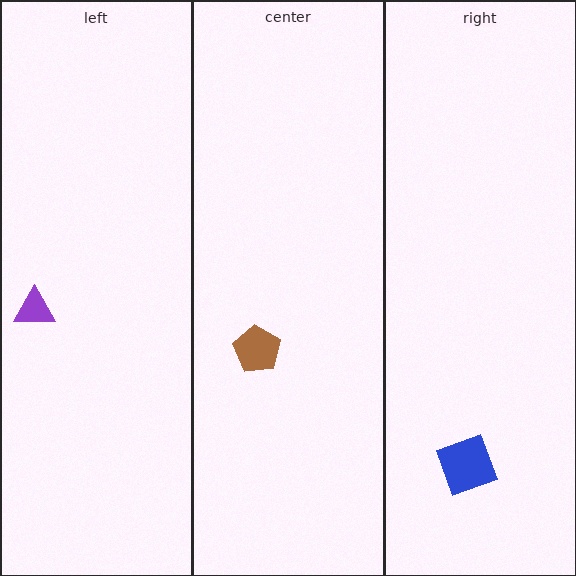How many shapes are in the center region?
1.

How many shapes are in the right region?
1.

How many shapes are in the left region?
1.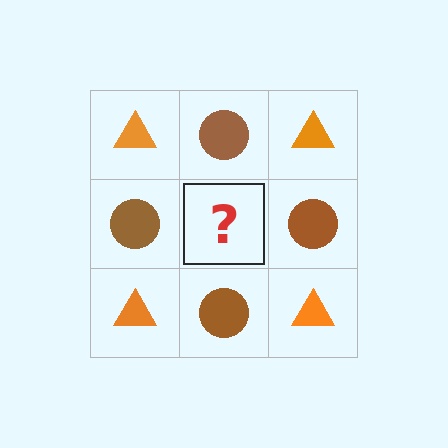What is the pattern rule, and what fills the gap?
The rule is that it alternates orange triangle and brown circle in a checkerboard pattern. The gap should be filled with an orange triangle.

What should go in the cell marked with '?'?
The missing cell should contain an orange triangle.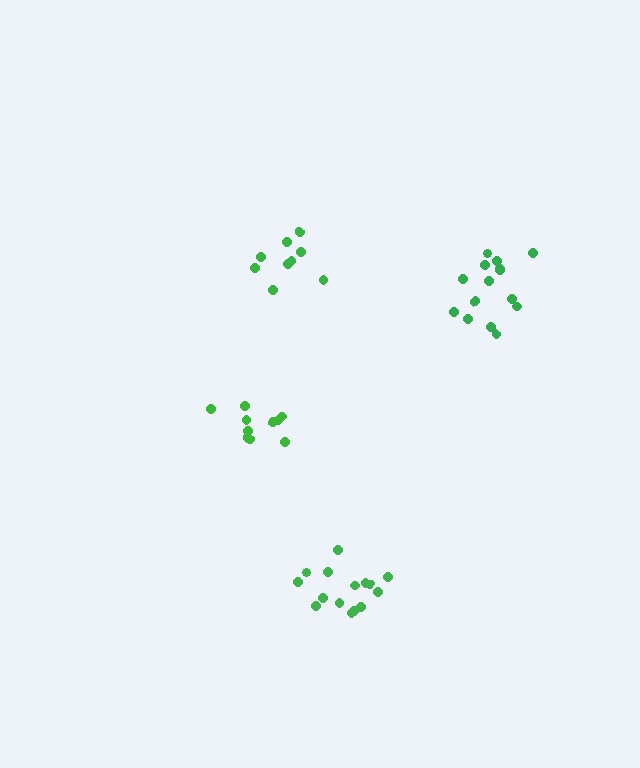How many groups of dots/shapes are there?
There are 4 groups.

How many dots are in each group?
Group 1: 15 dots, Group 2: 15 dots, Group 3: 9 dots, Group 4: 10 dots (49 total).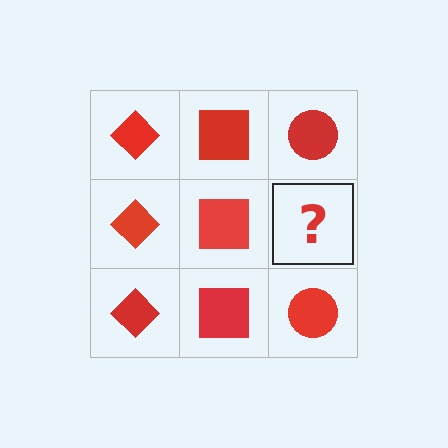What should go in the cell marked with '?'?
The missing cell should contain a red circle.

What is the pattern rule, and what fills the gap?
The rule is that each column has a consistent shape. The gap should be filled with a red circle.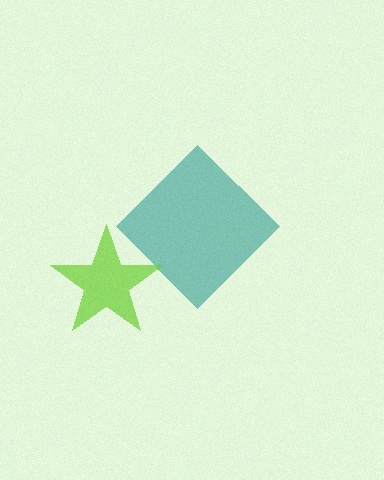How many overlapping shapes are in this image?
There are 2 overlapping shapes in the image.